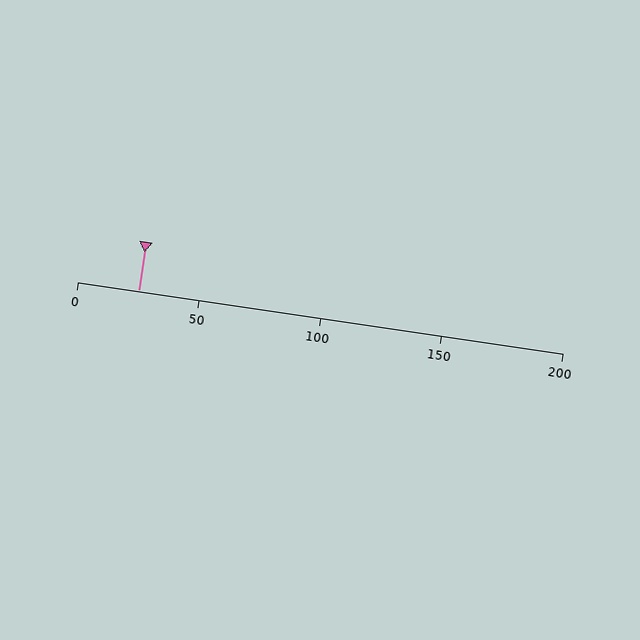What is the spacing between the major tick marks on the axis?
The major ticks are spaced 50 apart.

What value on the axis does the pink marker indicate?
The marker indicates approximately 25.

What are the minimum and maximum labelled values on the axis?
The axis runs from 0 to 200.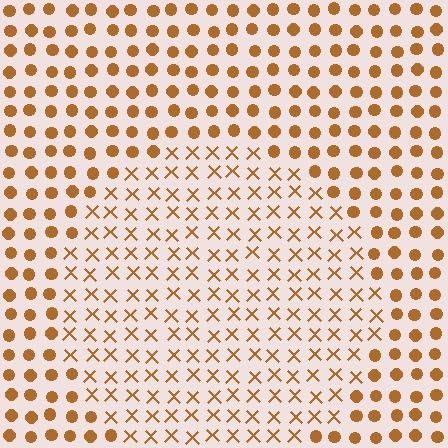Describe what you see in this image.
The image is filled with small brown elements arranged in a uniform grid. A circle-shaped region contains X marks, while the surrounding area contains circles. The boundary is defined purely by the change in element shape.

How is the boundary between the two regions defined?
The boundary is defined by a change in element shape: X marks inside vs. circles outside. All elements share the same color and spacing.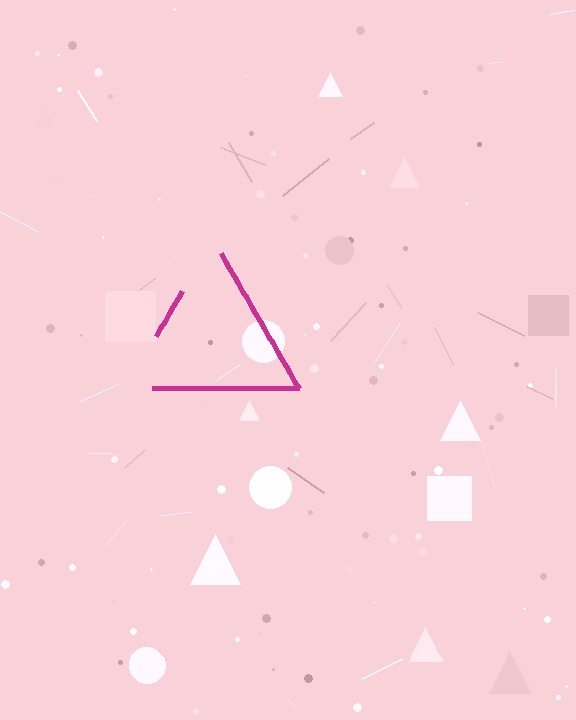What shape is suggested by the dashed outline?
The dashed outline suggests a triangle.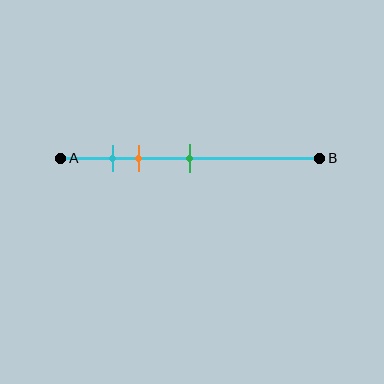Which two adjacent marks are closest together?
The cyan and orange marks are the closest adjacent pair.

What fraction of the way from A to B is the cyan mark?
The cyan mark is approximately 20% (0.2) of the way from A to B.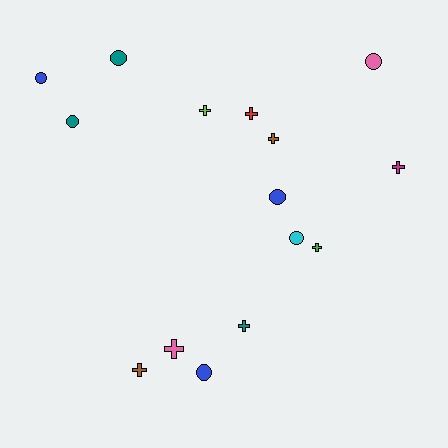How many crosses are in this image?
There are 8 crosses.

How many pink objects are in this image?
There are 2 pink objects.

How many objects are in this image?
There are 15 objects.